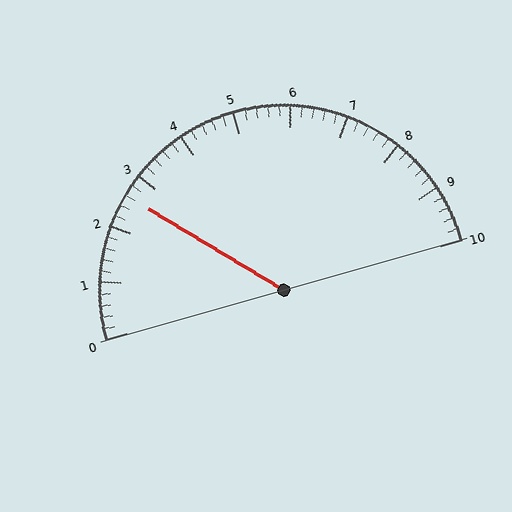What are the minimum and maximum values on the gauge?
The gauge ranges from 0 to 10.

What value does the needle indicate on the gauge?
The needle indicates approximately 2.6.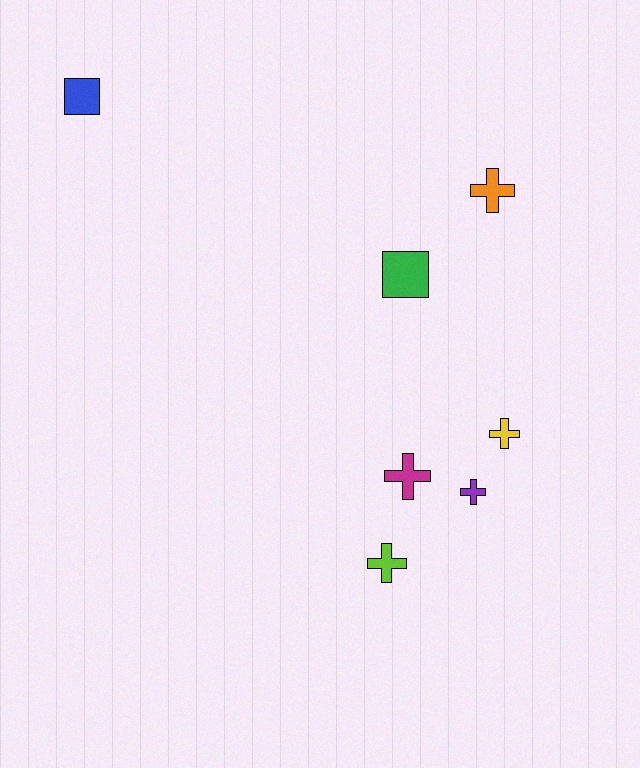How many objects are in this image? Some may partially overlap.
There are 7 objects.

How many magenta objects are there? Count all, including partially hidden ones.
There is 1 magenta object.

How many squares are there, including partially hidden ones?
There are 2 squares.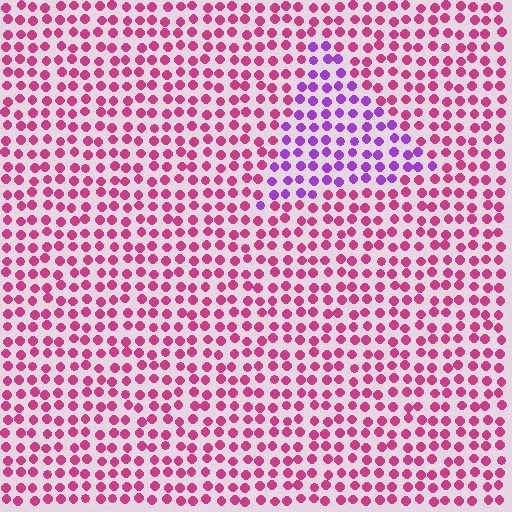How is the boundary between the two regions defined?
The boundary is defined purely by a slight shift in hue (about 45 degrees). Spacing, size, and orientation are identical on both sides.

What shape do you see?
I see a triangle.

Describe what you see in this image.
The image is filled with small magenta elements in a uniform arrangement. A triangle-shaped region is visible where the elements are tinted to a slightly different hue, forming a subtle color boundary.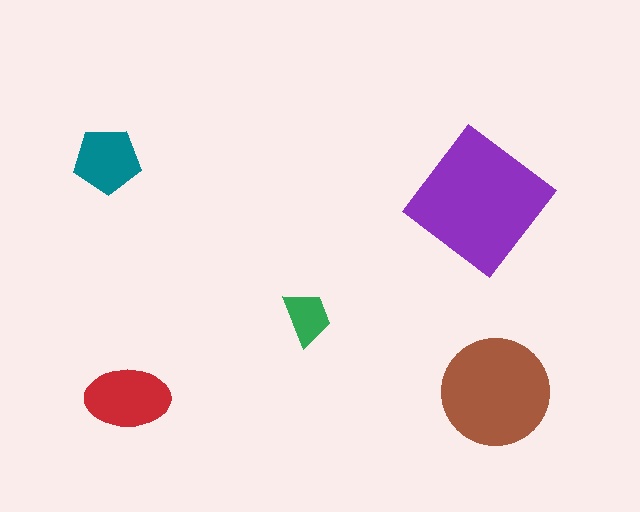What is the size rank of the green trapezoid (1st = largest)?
5th.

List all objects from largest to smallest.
The purple diamond, the brown circle, the red ellipse, the teal pentagon, the green trapezoid.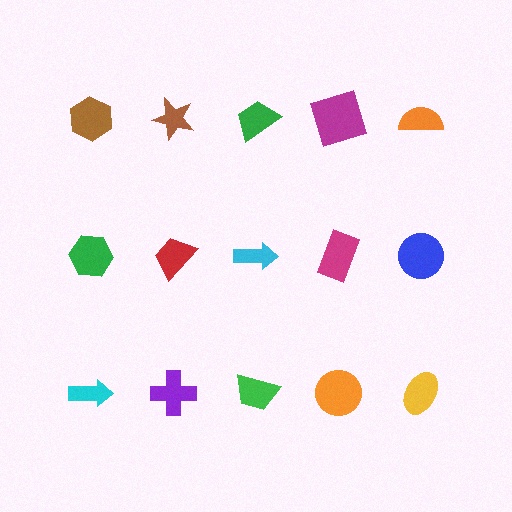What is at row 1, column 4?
A magenta square.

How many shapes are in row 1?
5 shapes.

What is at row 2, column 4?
A magenta rectangle.